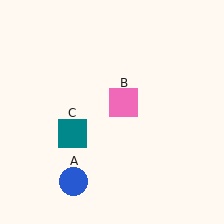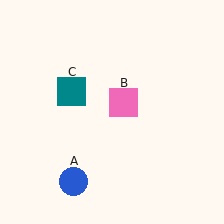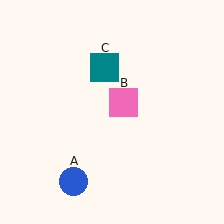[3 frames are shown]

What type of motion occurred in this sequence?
The teal square (object C) rotated clockwise around the center of the scene.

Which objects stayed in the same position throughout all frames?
Blue circle (object A) and pink square (object B) remained stationary.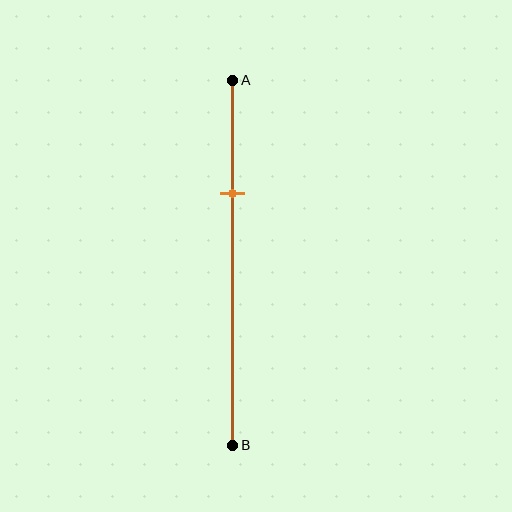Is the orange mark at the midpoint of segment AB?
No, the mark is at about 30% from A, not at the 50% midpoint.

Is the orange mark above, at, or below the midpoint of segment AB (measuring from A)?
The orange mark is above the midpoint of segment AB.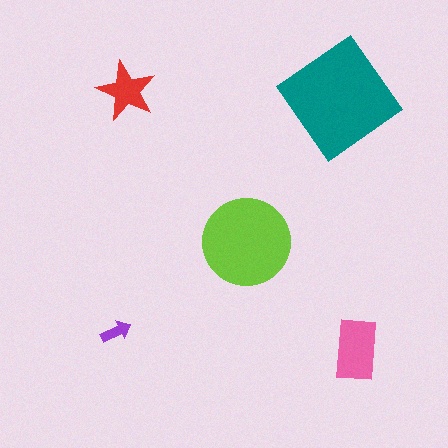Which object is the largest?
The teal diamond.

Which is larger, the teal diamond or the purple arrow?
The teal diamond.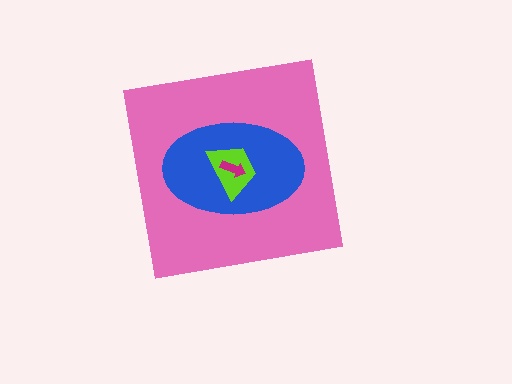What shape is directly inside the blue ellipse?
The lime trapezoid.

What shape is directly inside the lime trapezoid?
The magenta arrow.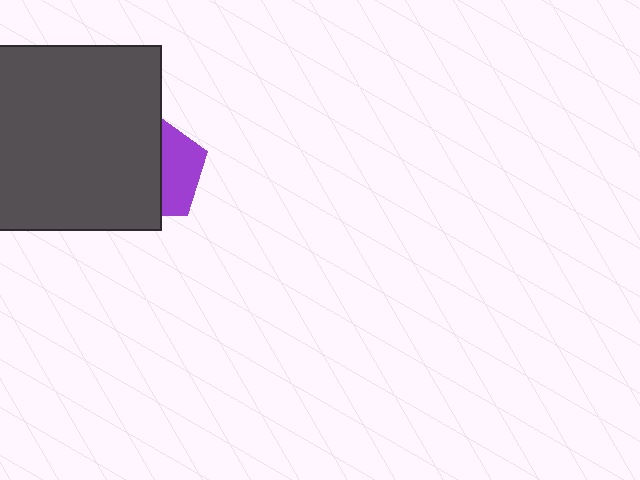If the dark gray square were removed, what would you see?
You would see the complete purple pentagon.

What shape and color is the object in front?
The object in front is a dark gray square.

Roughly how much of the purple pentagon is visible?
A small part of it is visible (roughly 40%).